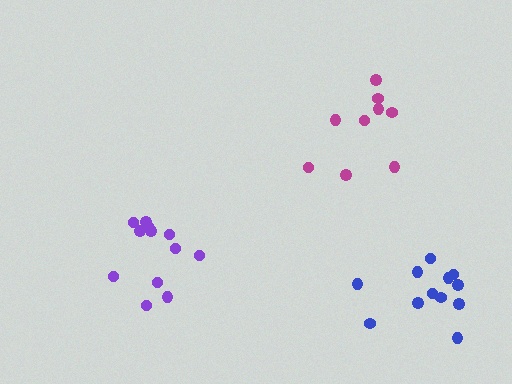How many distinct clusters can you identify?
There are 3 distinct clusters.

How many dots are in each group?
Group 1: 12 dots, Group 2: 9 dots, Group 3: 12 dots (33 total).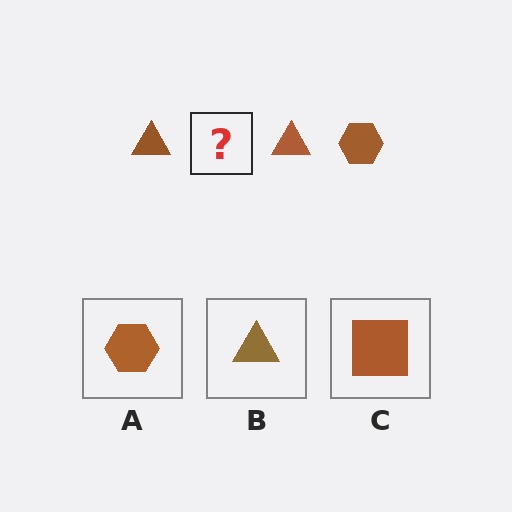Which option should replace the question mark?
Option A.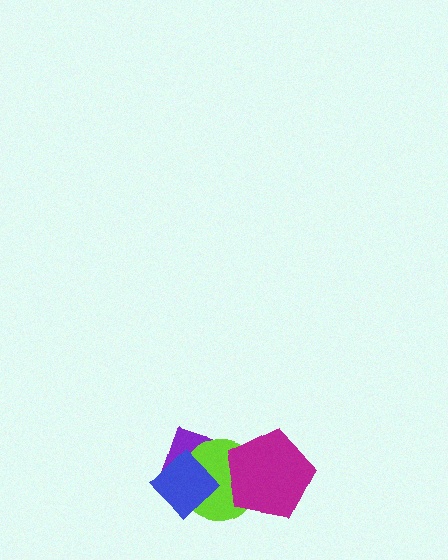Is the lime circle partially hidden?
Yes, it is partially covered by another shape.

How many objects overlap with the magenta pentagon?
1 object overlaps with the magenta pentagon.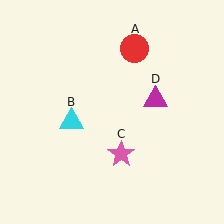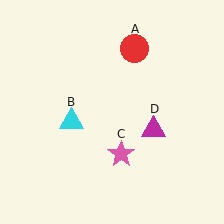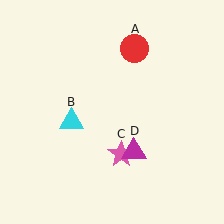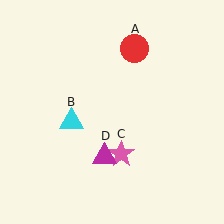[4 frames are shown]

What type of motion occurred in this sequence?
The magenta triangle (object D) rotated clockwise around the center of the scene.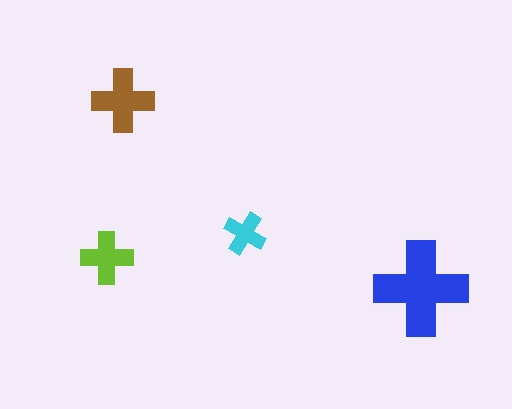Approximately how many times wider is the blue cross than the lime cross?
About 2 times wider.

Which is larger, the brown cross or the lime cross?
The brown one.